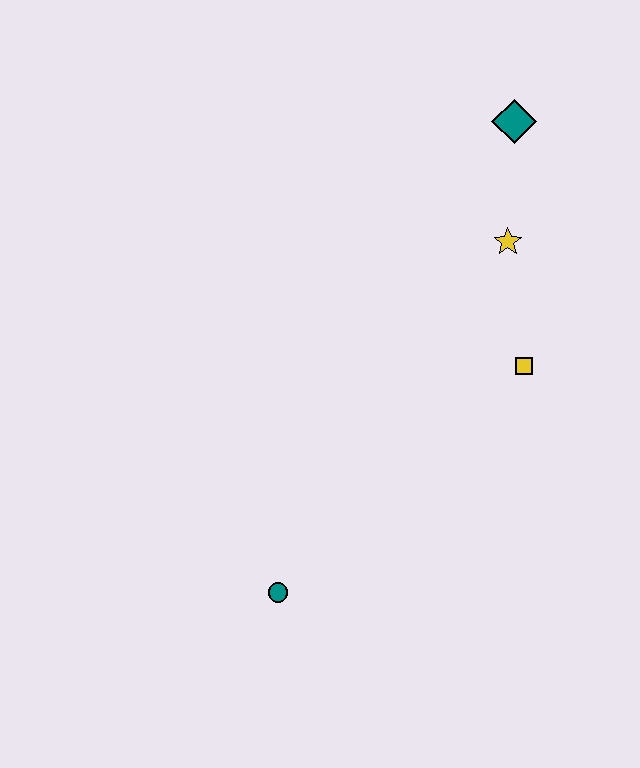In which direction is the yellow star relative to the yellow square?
The yellow star is above the yellow square.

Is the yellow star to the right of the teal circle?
Yes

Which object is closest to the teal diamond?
The yellow star is closest to the teal diamond.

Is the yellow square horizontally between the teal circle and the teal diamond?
No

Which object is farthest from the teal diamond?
The teal circle is farthest from the teal diamond.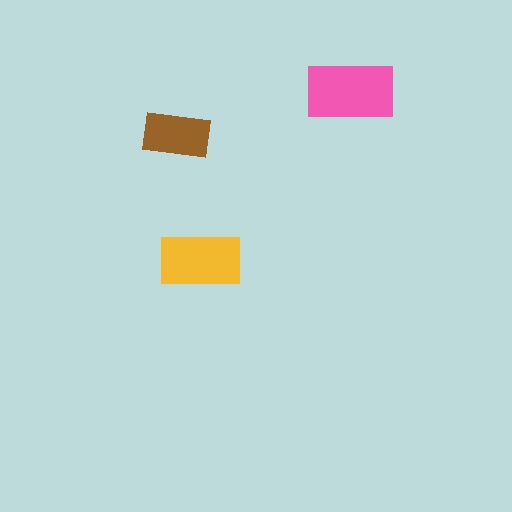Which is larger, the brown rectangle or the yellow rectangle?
The yellow one.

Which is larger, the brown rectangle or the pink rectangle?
The pink one.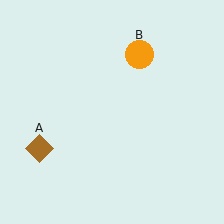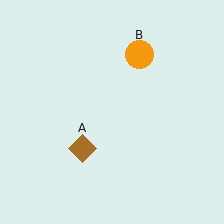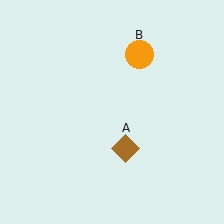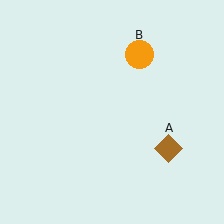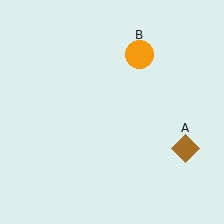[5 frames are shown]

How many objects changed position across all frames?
1 object changed position: brown diamond (object A).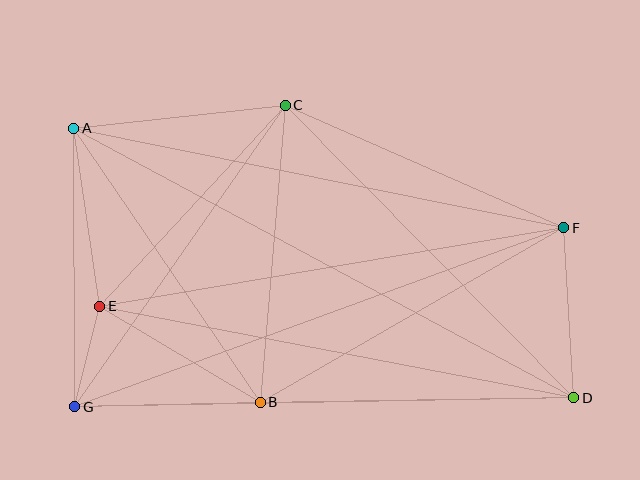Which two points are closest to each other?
Points E and G are closest to each other.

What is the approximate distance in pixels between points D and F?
The distance between D and F is approximately 170 pixels.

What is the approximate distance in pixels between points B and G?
The distance between B and G is approximately 185 pixels.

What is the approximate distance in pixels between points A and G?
The distance between A and G is approximately 278 pixels.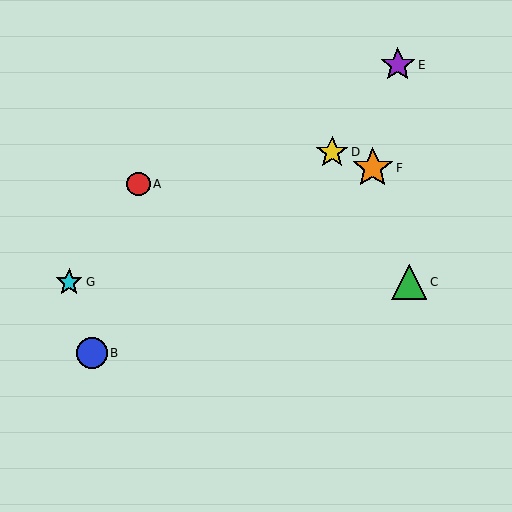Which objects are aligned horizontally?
Objects C, G are aligned horizontally.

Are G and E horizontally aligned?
No, G is at y≈282 and E is at y≈65.